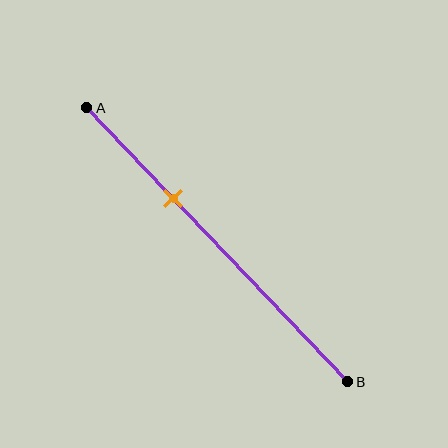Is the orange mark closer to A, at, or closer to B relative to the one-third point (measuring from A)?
The orange mark is approximately at the one-third point of segment AB.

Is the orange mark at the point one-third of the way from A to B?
Yes, the mark is approximately at the one-third point.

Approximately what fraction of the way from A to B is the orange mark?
The orange mark is approximately 35% of the way from A to B.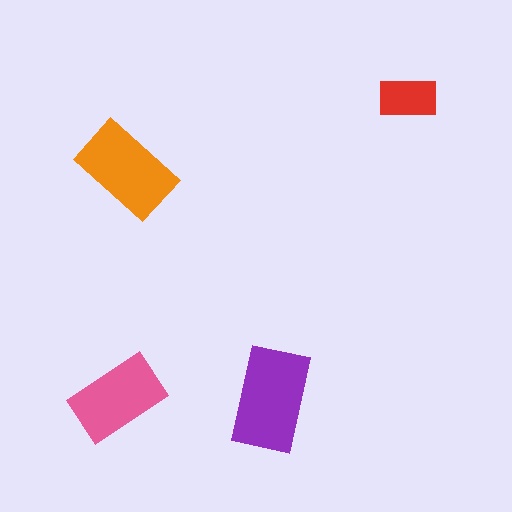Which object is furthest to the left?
The pink rectangle is leftmost.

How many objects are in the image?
There are 4 objects in the image.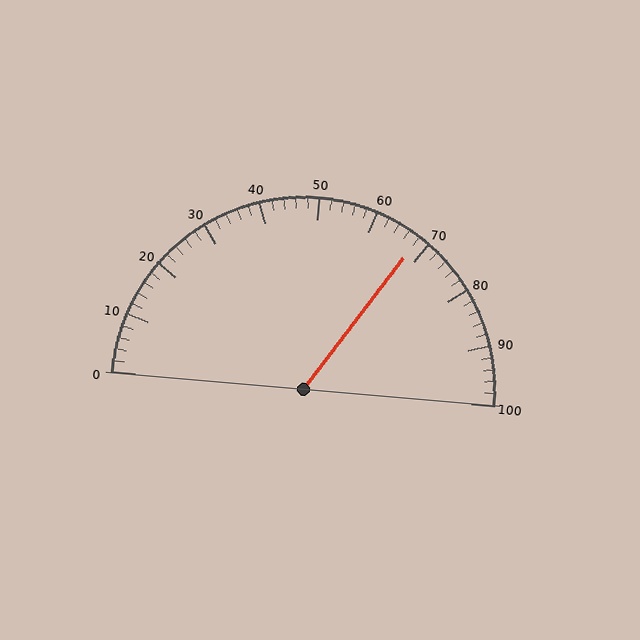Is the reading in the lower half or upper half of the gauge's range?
The reading is in the upper half of the range (0 to 100).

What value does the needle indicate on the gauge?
The needle indicates approximately 68.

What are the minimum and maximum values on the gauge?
The gauge ranges from 0 to 100.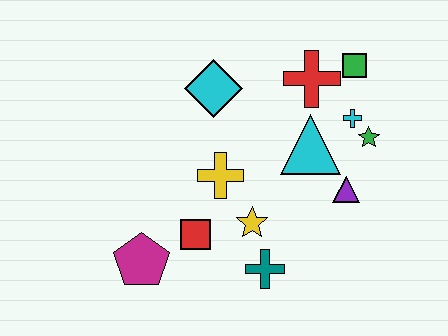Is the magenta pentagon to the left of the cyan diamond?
Yes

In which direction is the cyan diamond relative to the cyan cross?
The cyan diamond is to the left of the cyan cross.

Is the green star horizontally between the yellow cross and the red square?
No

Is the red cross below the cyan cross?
No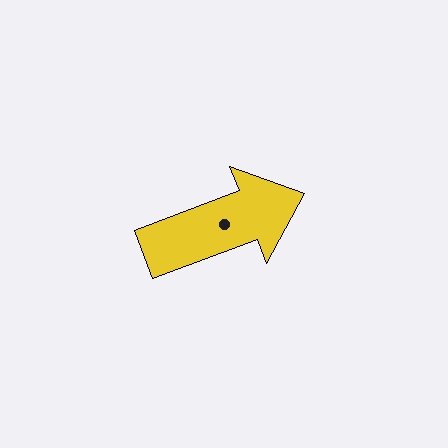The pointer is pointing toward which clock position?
Roughly 2 o'clock.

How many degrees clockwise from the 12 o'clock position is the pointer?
Approximately 69 degrees.